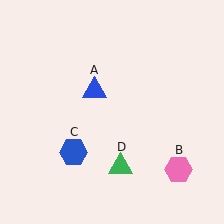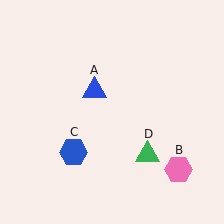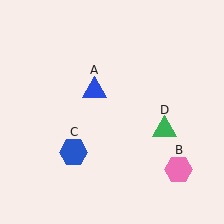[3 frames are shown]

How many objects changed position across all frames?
1 object changed position: green triangle (object D).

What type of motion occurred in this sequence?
The green triangle (object D) rotated counterclockwise around the center of the scene.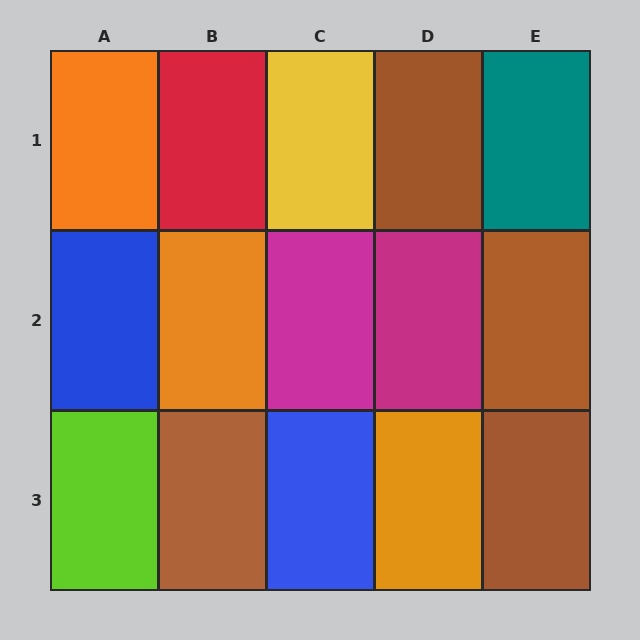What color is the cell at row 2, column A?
Blue.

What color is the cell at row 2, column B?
Orange.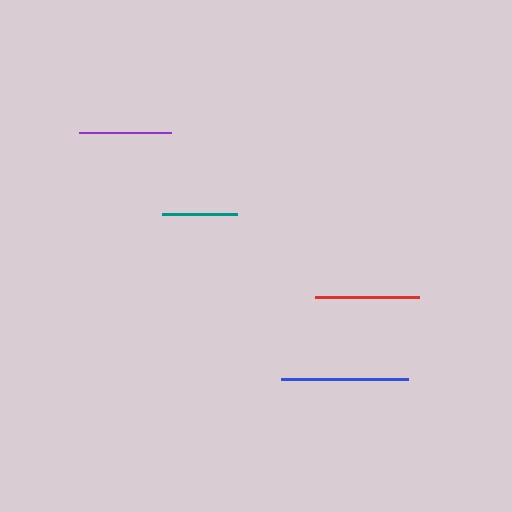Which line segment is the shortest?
The teal line is the shortest at approximately 75 pixels.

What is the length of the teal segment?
The teal segment is approximately 75 pixels long.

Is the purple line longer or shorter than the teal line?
The purple line is longer than the teal line.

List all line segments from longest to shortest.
From longest to shortest: blue, red, purple, teal.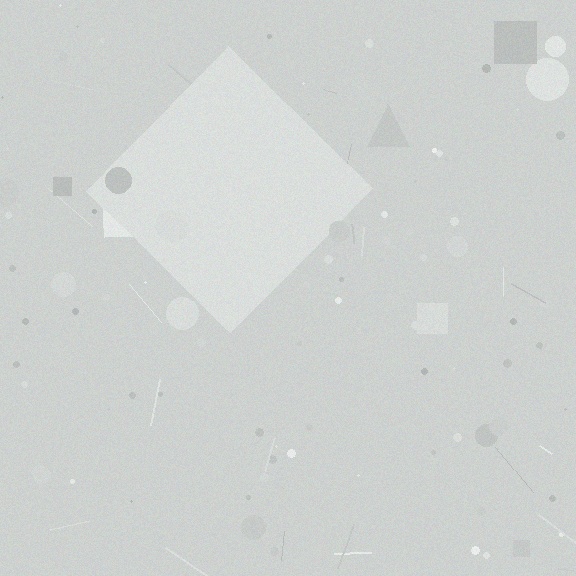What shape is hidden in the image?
A diamond is hidden in the image.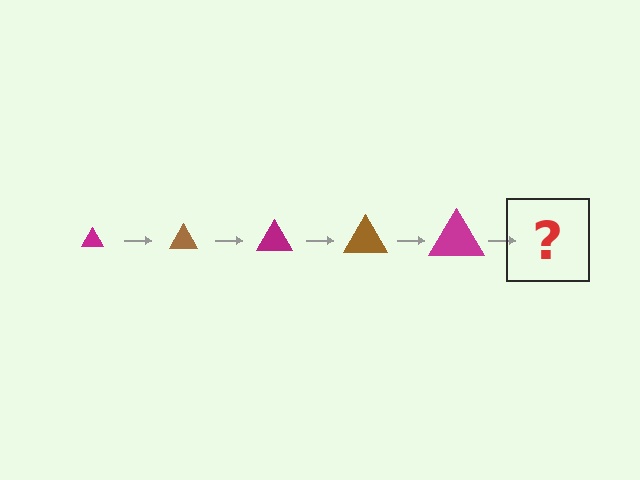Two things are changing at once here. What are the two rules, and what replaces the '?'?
The two rules are that the triangle grows larger each step and the color cycles through magenta and brown. The '?' should be a brown triangle, larger than the previous one.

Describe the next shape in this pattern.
It should be a brown triangle, larger than the previous one.